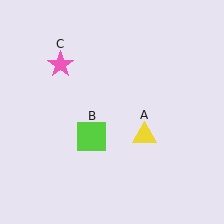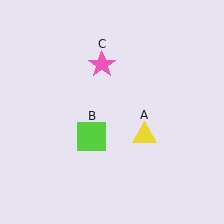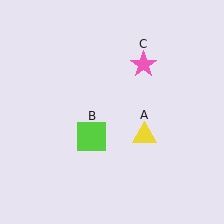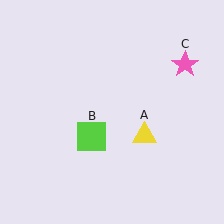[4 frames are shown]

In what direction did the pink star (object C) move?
The pink star (object C) moved right.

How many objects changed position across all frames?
1 object changed position: pink star (object C).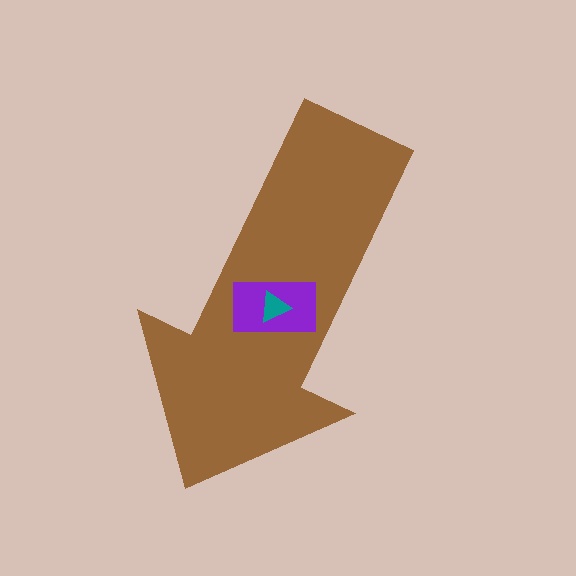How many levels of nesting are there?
3.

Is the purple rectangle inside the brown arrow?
Yes.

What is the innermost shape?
The teal triangle.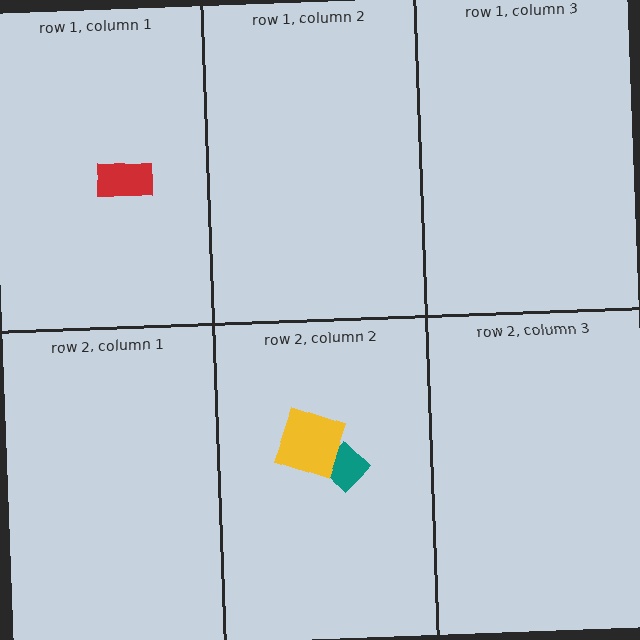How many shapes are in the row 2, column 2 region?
2.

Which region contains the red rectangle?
The row 1, column 1 region.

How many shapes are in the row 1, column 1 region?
1.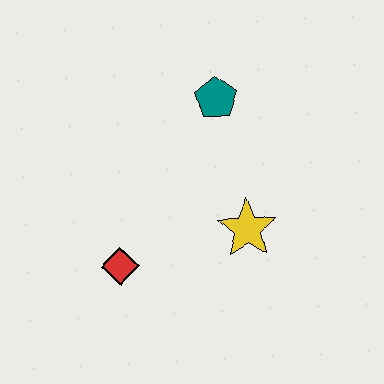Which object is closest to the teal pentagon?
The yellow star is closest to the teal pentagon.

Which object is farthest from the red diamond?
The teal pentagon is farthest from the red diamond.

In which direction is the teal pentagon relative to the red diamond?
The teal pentagon is above the red diamond.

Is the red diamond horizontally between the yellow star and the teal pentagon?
No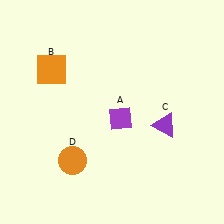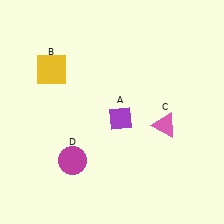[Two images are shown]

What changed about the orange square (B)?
In Image 1, B is orange. In Image 2, it changed to yellow.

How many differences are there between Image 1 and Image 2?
There are 3 differences between the two images.